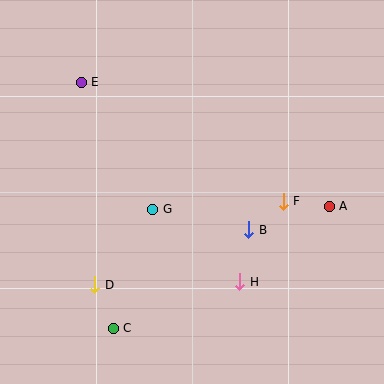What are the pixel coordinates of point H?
Point H is at (240, 282).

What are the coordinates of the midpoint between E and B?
The midpoint between E and B is at (165, 156).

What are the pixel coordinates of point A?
Point A is at (329, 206).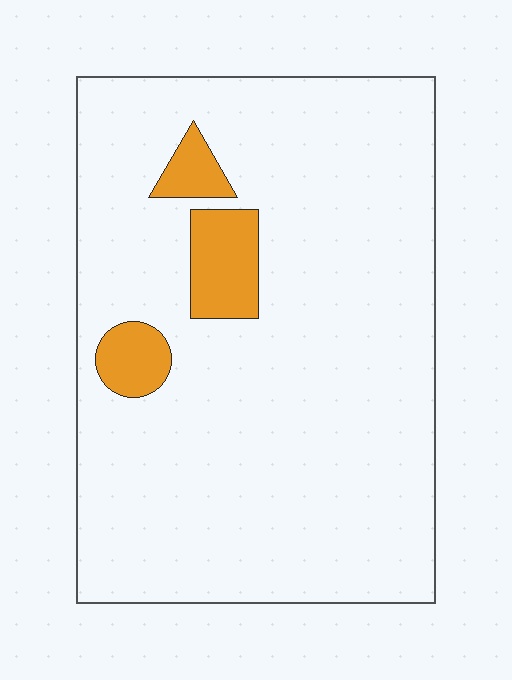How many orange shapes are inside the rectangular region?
3.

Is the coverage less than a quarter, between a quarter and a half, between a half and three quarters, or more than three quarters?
Less than a quarter.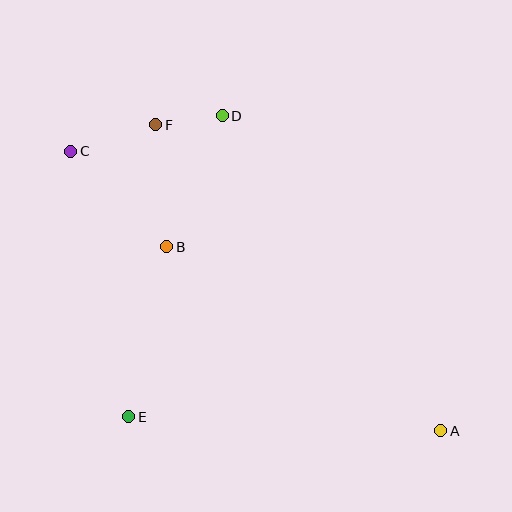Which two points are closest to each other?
Points D and F are closest to each other.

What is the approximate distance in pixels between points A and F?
The distance between A and F is approximately 418 pixels.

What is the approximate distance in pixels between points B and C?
The distance between B and C is approximately 136 pixels.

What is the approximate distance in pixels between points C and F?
The distance between C and F is approximately 89 pixels.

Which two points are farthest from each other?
Points A and C are farthest from each other.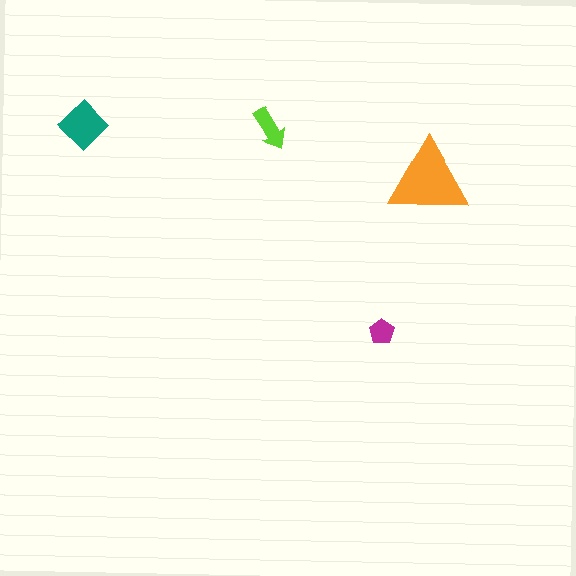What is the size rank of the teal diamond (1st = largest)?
2nd.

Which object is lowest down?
The magenta pentagon is bottommost.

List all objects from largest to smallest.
The orange triangle, the teal diamond, the lime arrow, the magenta pentagon.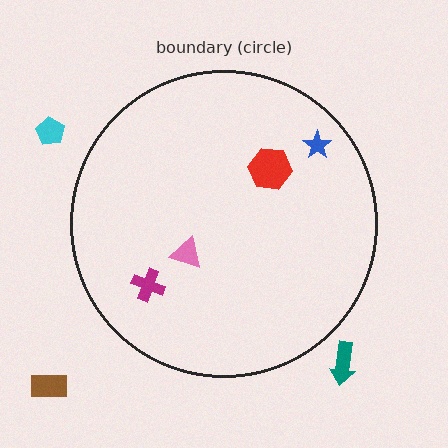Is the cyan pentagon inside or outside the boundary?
Outside.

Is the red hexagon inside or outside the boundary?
Inside.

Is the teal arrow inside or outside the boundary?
Outside.